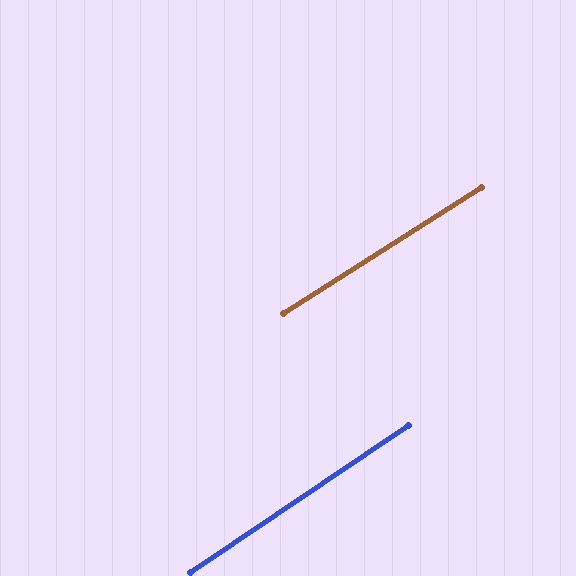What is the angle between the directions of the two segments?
Approximately 2 degrees.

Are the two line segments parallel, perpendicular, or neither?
Parallel — their directions differ by only 1.7°.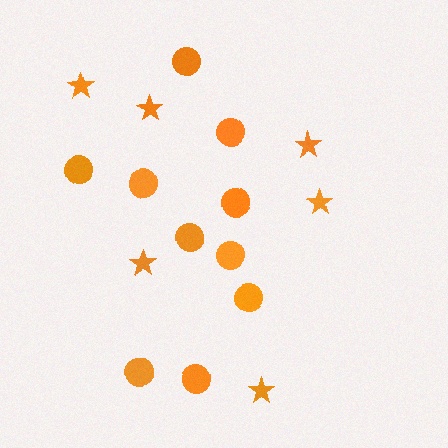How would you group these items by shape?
There are 2 groups: one group of stars (6) and one group of circles (10).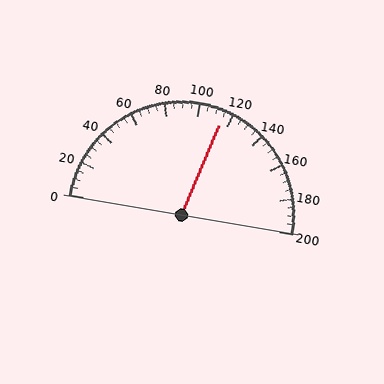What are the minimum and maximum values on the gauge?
The gauge ranges from 0 to 200.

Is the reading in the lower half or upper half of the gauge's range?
The reading is in the upper half of the range (0 to 200).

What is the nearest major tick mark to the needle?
The nearest major tick mark is 120.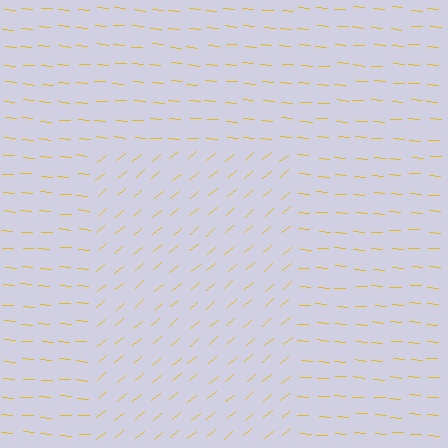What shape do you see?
I see a rectangle.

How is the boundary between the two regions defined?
The boundary is defined purely by a change in line orientation (approximately 45 degrees difference). All lines are the same color and thickness.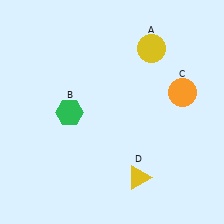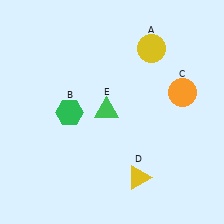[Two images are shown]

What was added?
A green triangle (E) was added in Image 2.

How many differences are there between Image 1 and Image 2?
There is 1 difference between the two images.